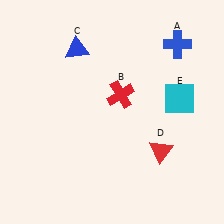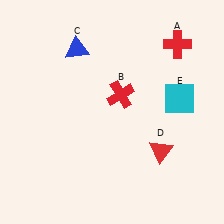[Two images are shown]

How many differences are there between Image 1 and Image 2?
There is 1 difference between the two images.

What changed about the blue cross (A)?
In Image 1, A is blue. In Image 2, it changed to red.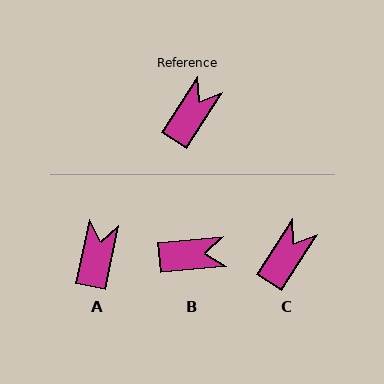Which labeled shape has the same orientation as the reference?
C.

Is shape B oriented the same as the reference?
No, it is off by about 52 degrees.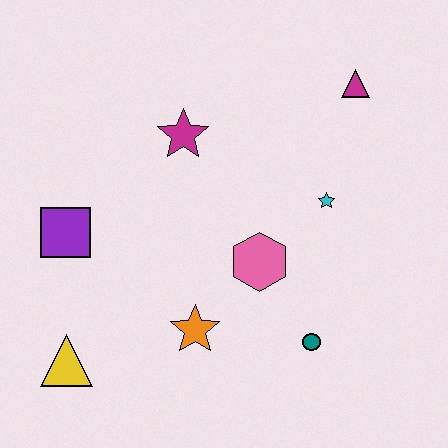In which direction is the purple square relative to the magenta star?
The purple square is to the left of the magenta star.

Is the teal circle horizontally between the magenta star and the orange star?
No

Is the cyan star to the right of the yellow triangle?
Yes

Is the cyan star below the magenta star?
Yes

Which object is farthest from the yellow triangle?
The magenta triangle is farthest from the yellow triangle.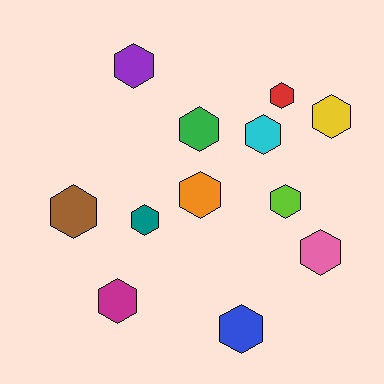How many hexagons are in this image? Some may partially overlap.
There are 12 hexagons.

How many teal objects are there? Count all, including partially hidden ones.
There is 1 teal object.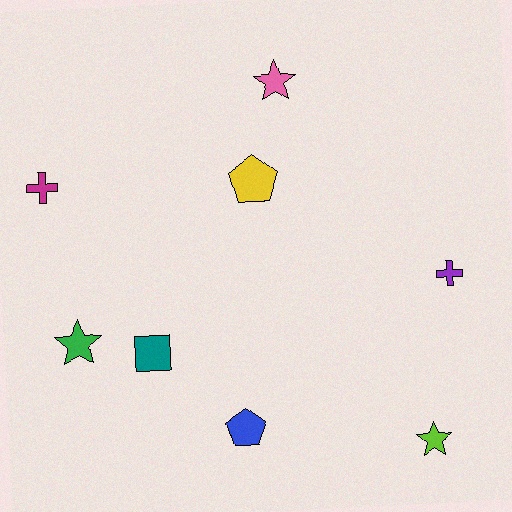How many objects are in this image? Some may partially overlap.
There are 8 objects.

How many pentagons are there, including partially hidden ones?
There are 2 pentagons.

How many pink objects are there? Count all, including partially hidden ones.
There is 1 pink object.